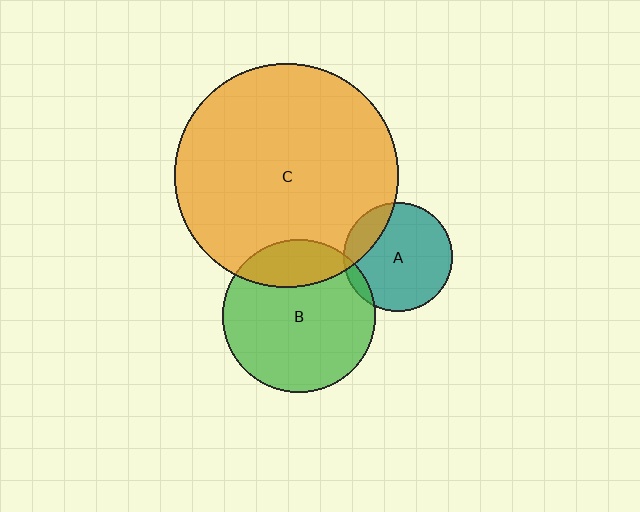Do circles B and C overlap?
Yes.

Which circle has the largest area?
Circle C (orange).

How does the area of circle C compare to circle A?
Approximately 4.2 times.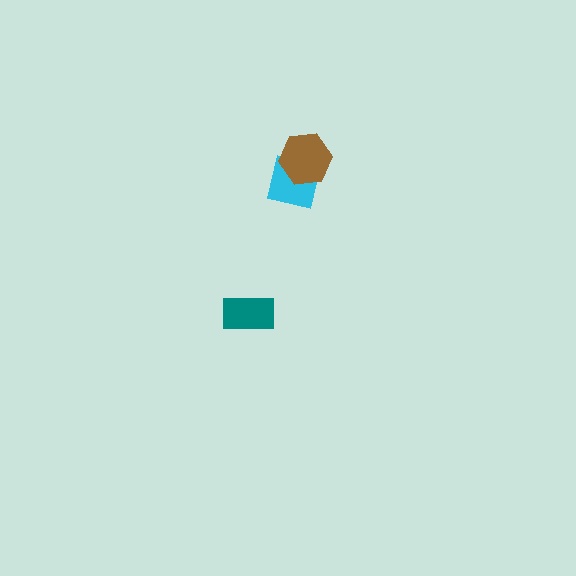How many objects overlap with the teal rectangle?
0 objects overlap with the teal rectangle.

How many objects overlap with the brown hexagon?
1 object overlaps with the brown hexagon.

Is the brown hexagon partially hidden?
No, no other shape covers it.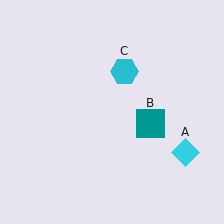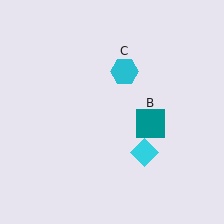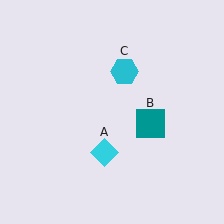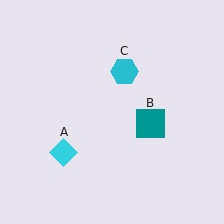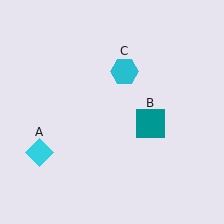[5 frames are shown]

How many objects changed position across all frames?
1 object changed position: cyan diamond (object A).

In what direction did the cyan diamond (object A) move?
The cyan diamond (object A) moved left.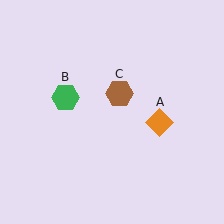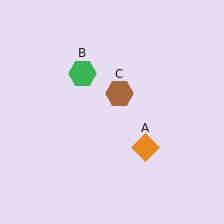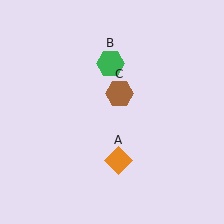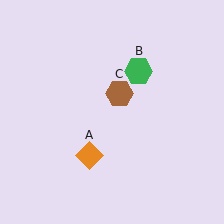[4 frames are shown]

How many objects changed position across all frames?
2 objects changed position: orange diamond (object A), green hexagon (object B).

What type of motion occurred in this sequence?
The orange diamond (object A), green hexagon (object B) rotated clockwise around the center of the scene.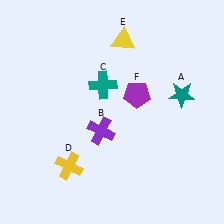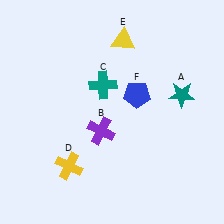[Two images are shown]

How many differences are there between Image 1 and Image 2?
There is 1 difference between the two images.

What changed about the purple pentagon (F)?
In Image 1, F is purple. In Image 2, it changed to blue.